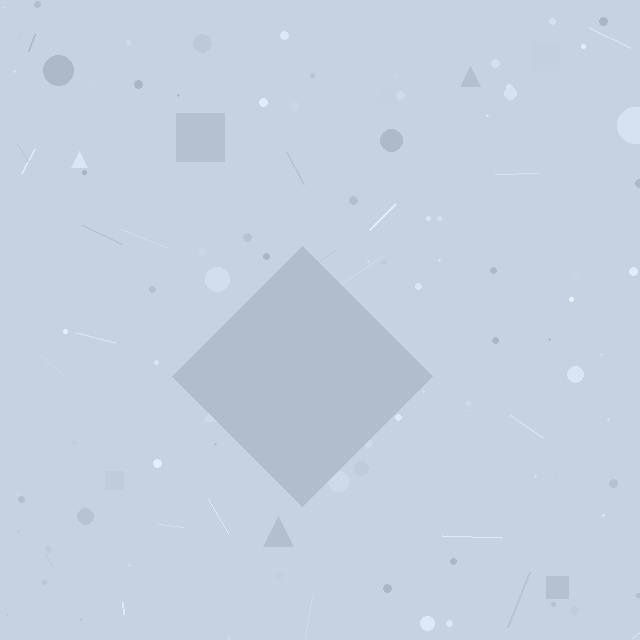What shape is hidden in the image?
A diamond is hidden in the image.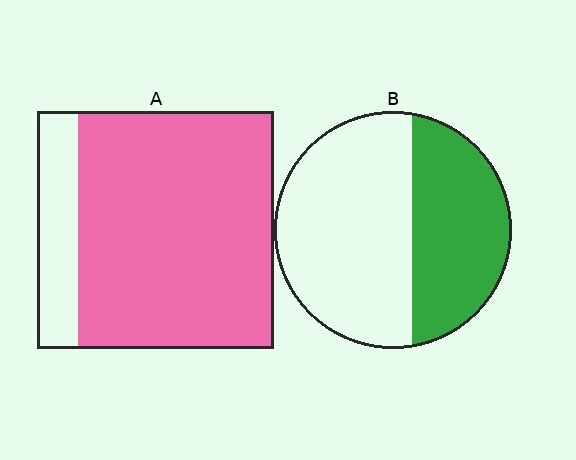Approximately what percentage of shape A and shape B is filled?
A is approximately 85% and B is approximately 40%.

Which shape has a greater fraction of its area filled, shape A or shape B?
Shape A.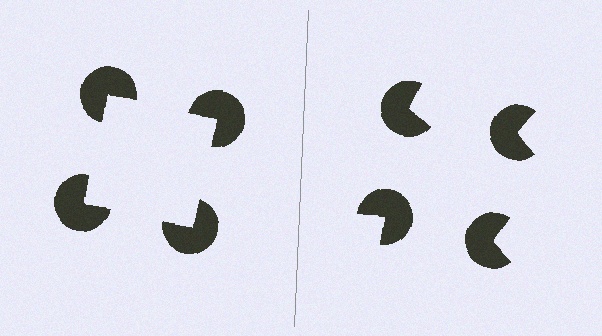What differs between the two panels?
The pac-man discs are positioned identically on both sides; only the wedge orientations differ. On the left they align to a square; on the right they are misaligned.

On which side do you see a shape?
An illusory square appears on the left side. On the right side the wedge cuts are rotated, so no coherent shape forms.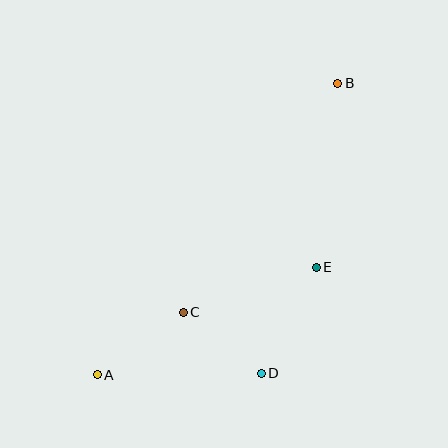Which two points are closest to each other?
Points C and D are closest to each other.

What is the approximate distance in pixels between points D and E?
The distance between D and E is approximately 120 pixels.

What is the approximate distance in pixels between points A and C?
The distance between A and C is approximately 106 pixels.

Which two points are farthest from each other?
Points A and B are farthest from each other.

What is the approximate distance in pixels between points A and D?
The distance between A and D is approximately 164 pixels.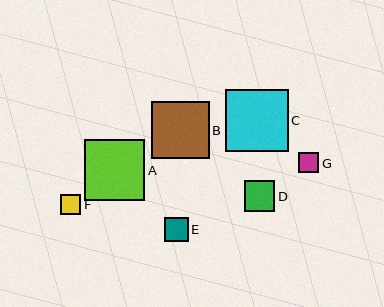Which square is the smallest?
Square F is the smallest with a size of approximately 20 pixels.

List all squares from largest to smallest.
From largest to smallest: C, A, B, D, E, G, F.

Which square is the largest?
Square C is the largest with a size of approximately 63 pixels.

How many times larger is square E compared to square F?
Square E is approximately 1.2 times the size of square F.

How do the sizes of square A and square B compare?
Square A and square B are approximately the same size.